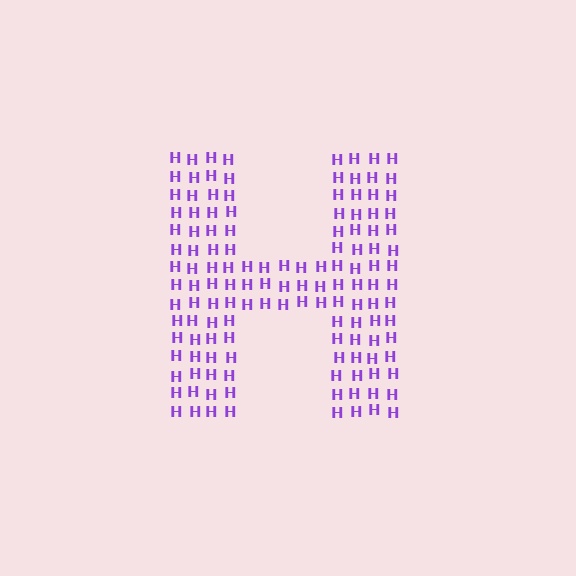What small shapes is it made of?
It is made of small letter H's.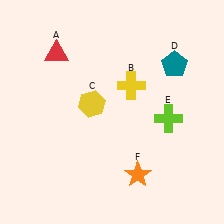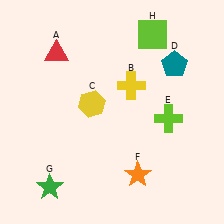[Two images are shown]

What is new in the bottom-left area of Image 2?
A green star (G) was added in the bottom-left area of Image 2.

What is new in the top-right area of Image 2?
A lime square (H) was added in the top-right area of Image 2.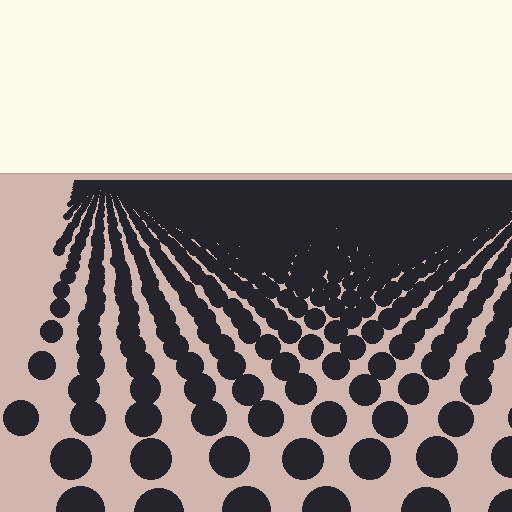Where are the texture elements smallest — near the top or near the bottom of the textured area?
Near the top.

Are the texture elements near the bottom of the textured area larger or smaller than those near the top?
Larger. Near the bottom, elements are closer to the viewer and appear at a bigger on-screen size.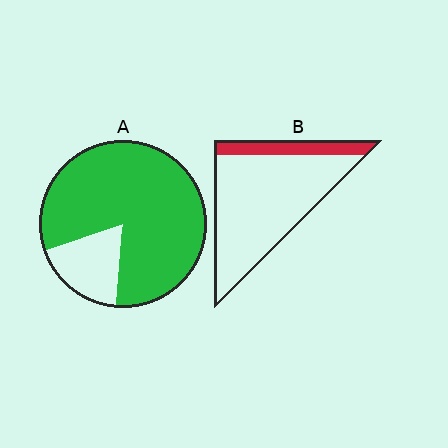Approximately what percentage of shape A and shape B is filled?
A is approximately 80% and B is approximately 15%.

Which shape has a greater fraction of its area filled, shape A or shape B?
Shape A.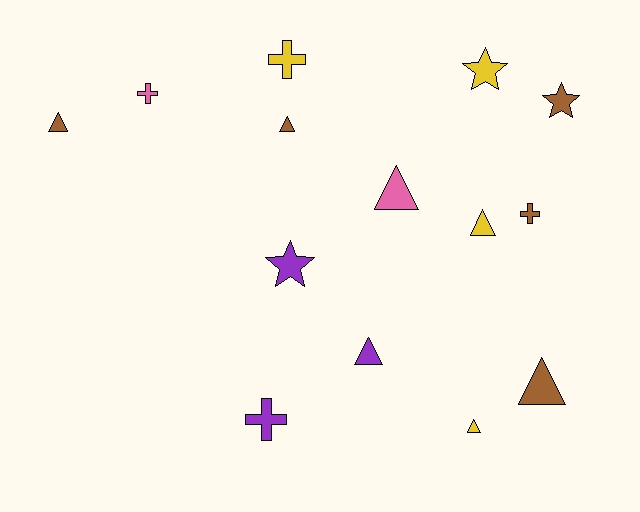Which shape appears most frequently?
Triangle, with 7 objects.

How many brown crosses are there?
There is 1 brown cross.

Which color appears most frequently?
Brown, with 5 objects.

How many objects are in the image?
There are 14 objects.